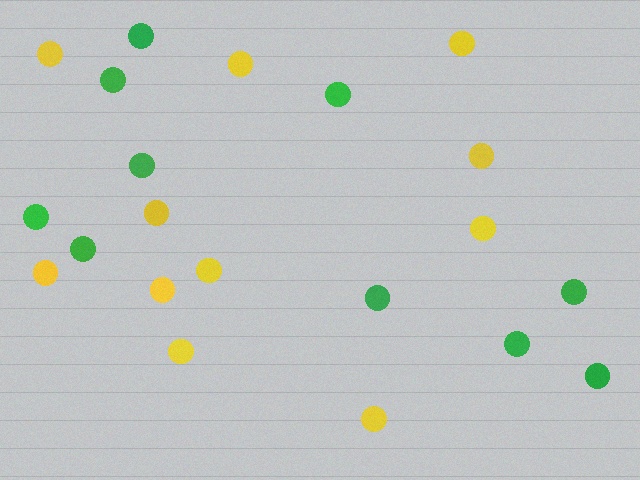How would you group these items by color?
There are 2 groups: one group of green circles (10) and one group of yellow circles (11).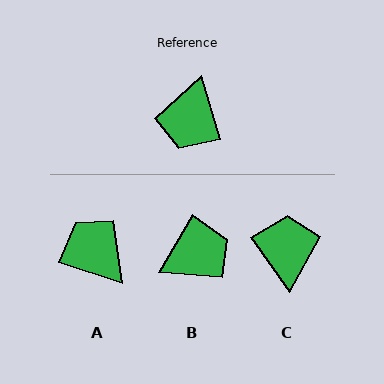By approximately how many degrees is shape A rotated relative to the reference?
Approximately 125 degrees clockwise.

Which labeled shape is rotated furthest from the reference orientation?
C, about 161 degrees away.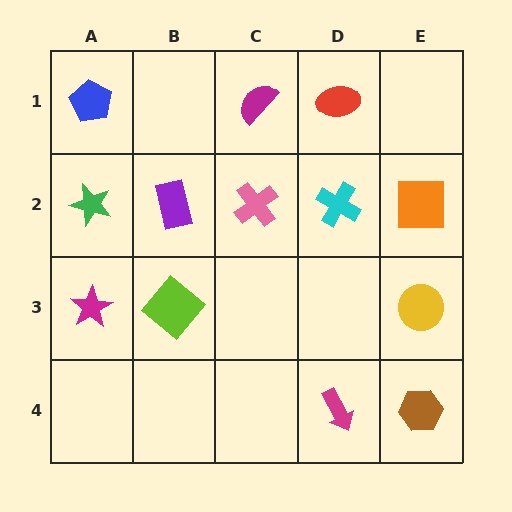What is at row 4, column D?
A magenta arrow.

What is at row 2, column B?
A purple rectangle.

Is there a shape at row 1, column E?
No, that cell is empty.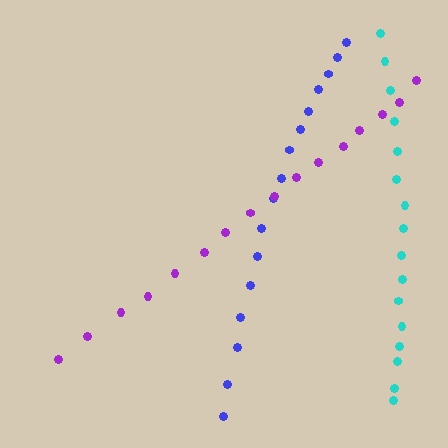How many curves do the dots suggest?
There are 3 distinct paths.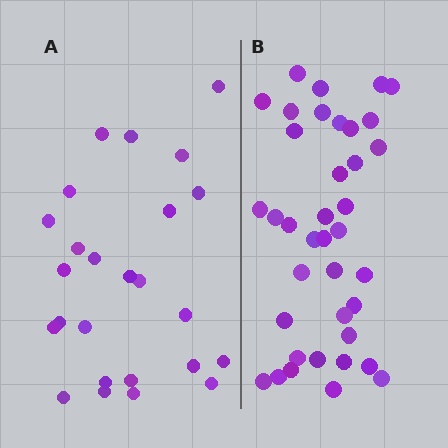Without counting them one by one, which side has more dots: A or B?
Region B (the right region) has more dots.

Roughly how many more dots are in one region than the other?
Region B has approximately 15 more dots than region A.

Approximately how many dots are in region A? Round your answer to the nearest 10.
About 20 dots. (The exact count is 25, which rounds to 20.)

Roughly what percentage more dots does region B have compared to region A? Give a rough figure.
About 50% more.